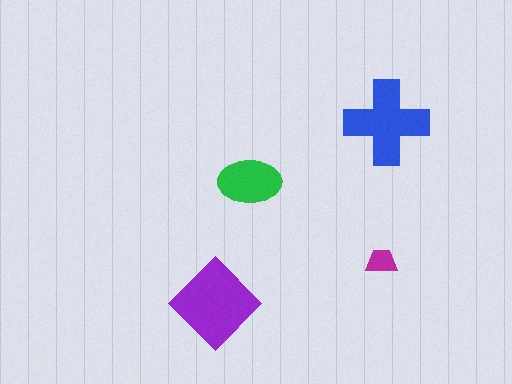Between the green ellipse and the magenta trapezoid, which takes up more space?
The green ellipse.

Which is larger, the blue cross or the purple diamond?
The purple diamond.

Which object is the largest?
The purple diamond.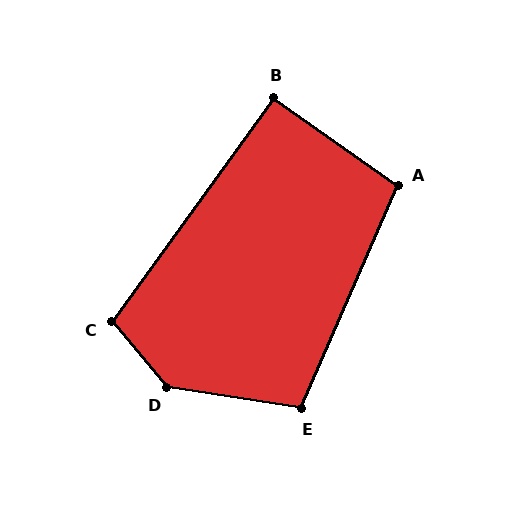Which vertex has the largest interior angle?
D, at approximately 139 degrees.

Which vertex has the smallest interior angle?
B, at approximately 91 degrees.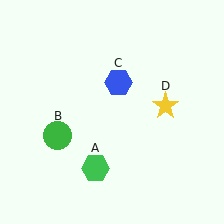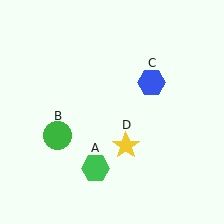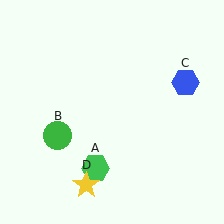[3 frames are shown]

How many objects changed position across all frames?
2 objects changed position: blue hexagon (object C), yellow star (object D).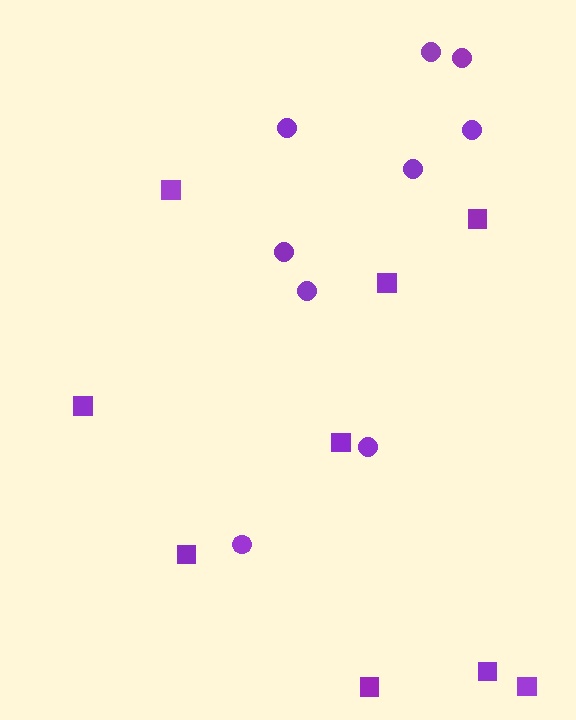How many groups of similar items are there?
There are 2 groups: one group of circles (9) and one group of squares (9).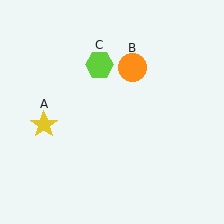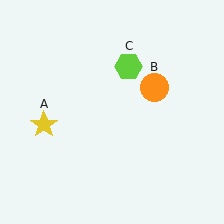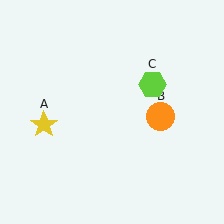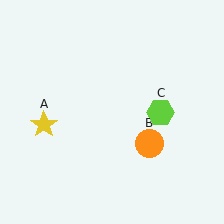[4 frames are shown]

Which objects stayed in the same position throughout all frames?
Yellow star (object A) remained stationary.